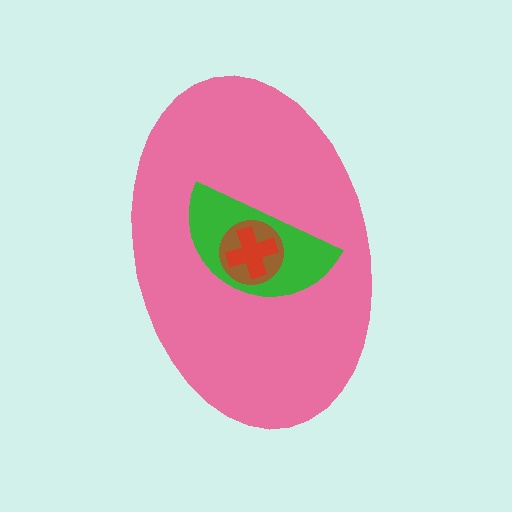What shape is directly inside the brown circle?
The red cross.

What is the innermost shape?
The red cross.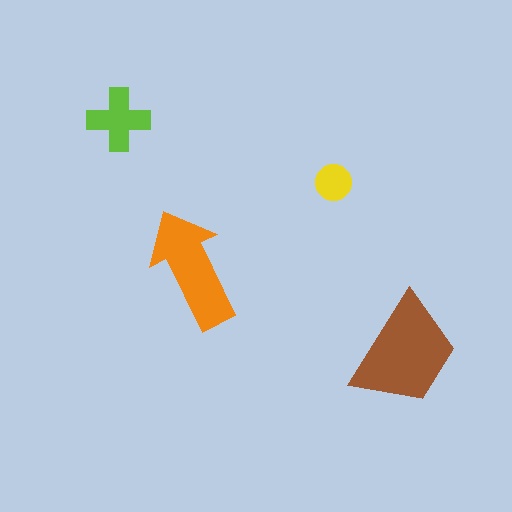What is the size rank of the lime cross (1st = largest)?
3rd.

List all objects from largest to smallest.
The brown trapezoid, the orange arrow, the lime cross, the yellow circle.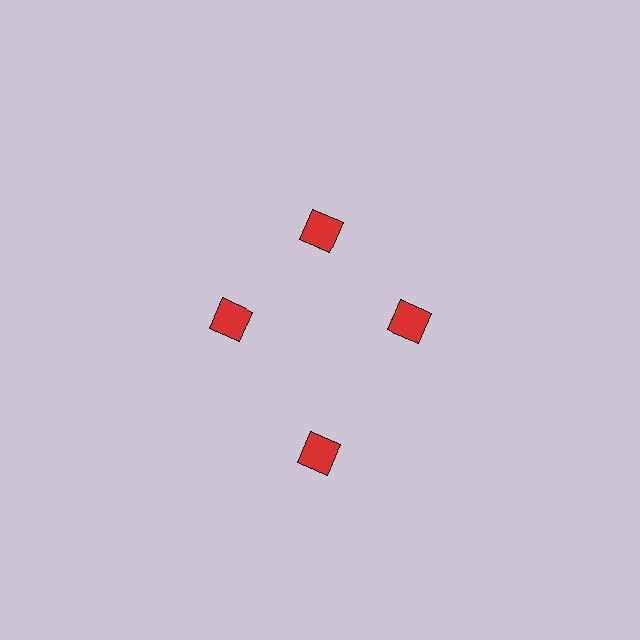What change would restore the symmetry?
The symmetry would be restored by moving it inward, back onto the ring so that all 4 diamonds sit at equal angles and equal distance from the center.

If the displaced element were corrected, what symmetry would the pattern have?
It would have 4-fold rotational symmetry — the pattern would map onto itself every 90 degrees.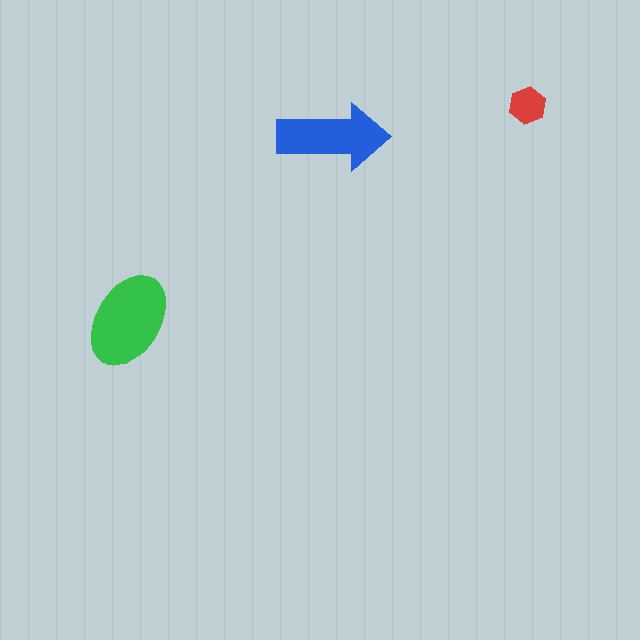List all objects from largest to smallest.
The green ellipse, the blue arrow, the red hexagon.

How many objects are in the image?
There are 3 objects in the image.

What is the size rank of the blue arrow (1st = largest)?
2nd.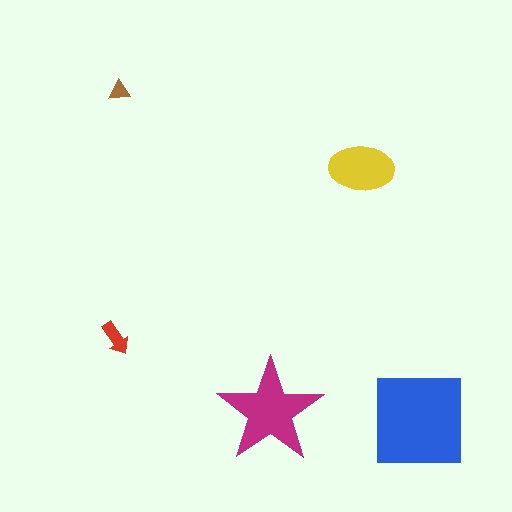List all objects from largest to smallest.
The blue square, the magenta star, the yellow ellipse, the red arrow, the brown triangle.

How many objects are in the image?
There are 5 objects in the image.